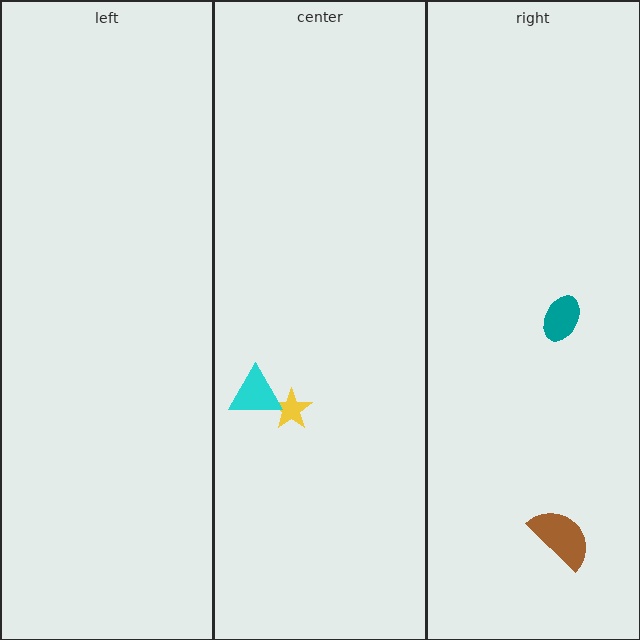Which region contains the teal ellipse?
The right region.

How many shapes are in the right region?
2.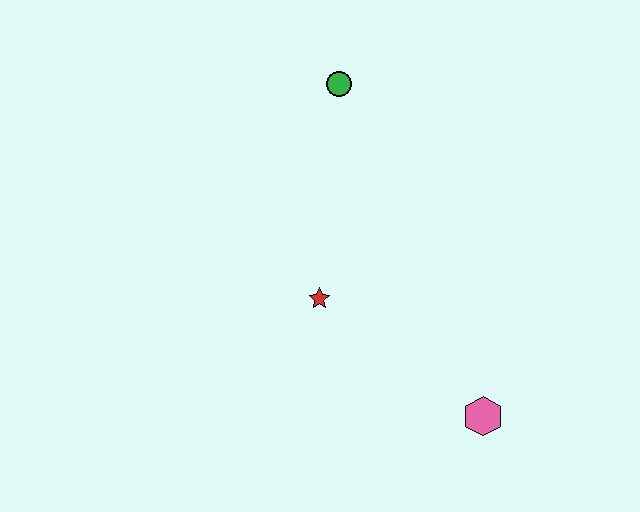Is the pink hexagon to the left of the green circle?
No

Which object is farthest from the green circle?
The pink hexagon is farthest from the green circle.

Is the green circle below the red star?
No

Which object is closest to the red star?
The pink hexagon is closest to the red star.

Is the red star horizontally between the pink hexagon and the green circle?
No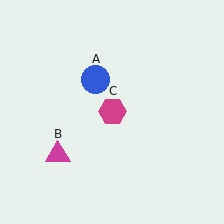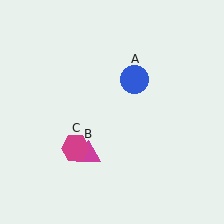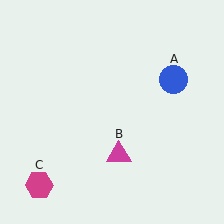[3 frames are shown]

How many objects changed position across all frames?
3 objects changed position: blue circle (object A), magenta triangle (object B), magenta hexagon (object C).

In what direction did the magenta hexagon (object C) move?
The magenta hexagon (object C) moved down and to the left.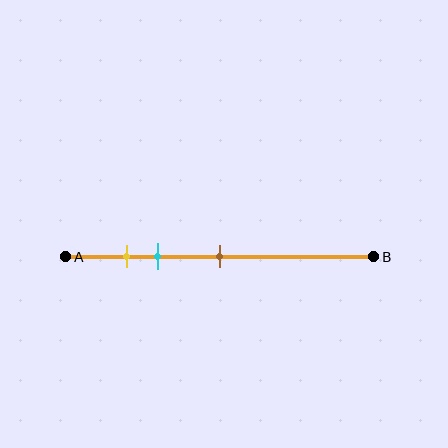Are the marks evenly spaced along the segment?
No, the marks are not evenly spaced.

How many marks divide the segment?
There are 3 marks dividing the segment.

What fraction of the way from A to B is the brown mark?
The brown mark is approximately 50% (0.5) of the way from A to B.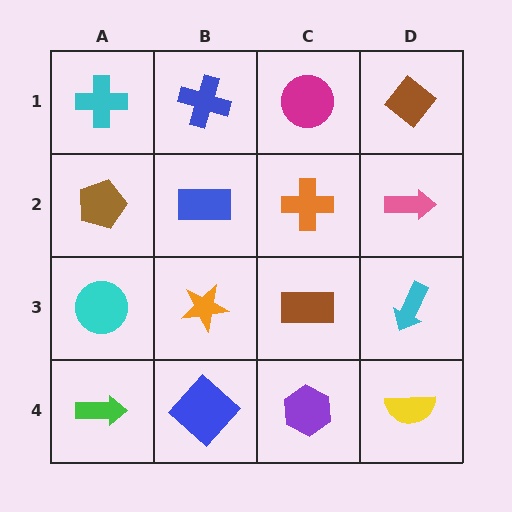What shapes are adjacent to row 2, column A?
A cyan cross (row 1, column A), a cyan circle (row 3, column A), a blue rectangle (row 2, column B).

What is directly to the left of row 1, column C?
A blue cross.